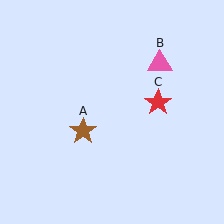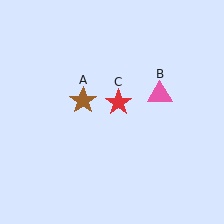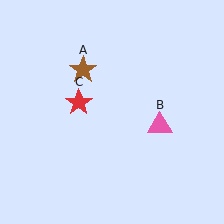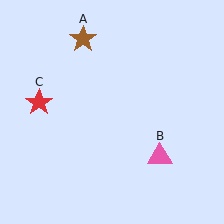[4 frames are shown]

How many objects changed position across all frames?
3 objects changed position: brown star (object A), pink triangle (object B), red star (object C).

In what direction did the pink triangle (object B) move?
The pink triangle (object B) moved down.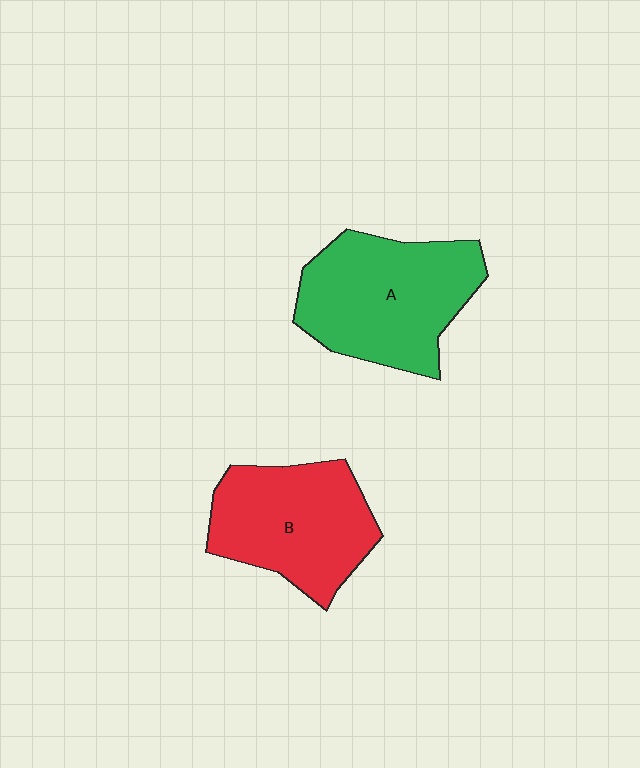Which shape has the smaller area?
Shape B (red).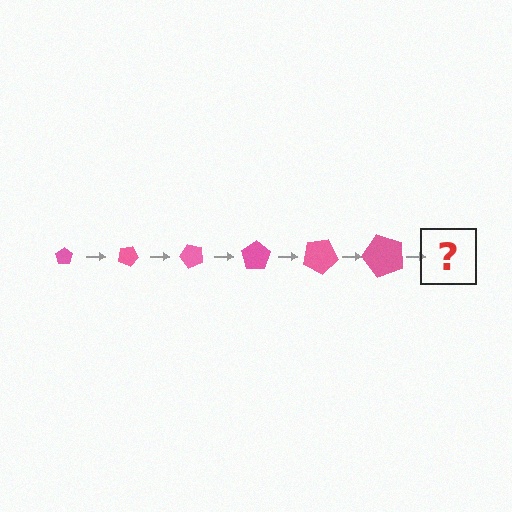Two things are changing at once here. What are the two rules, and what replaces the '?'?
The two rules are that the pentagon grows larger each step and it rotates 25 degrees each step. The '?' should be a pentagon, larger than the previous one and rotated 150 degrees from the start.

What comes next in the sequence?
The next element should be a pentagon, larger than the previous one and rotated 150 degrees from the start.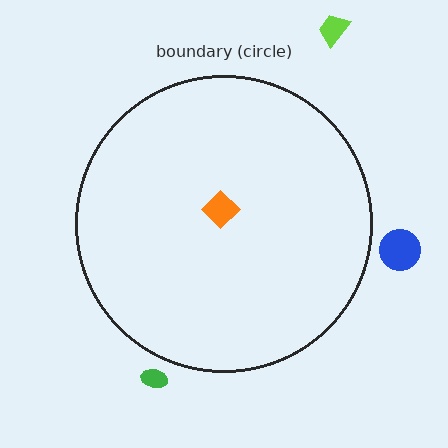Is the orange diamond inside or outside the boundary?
Inside.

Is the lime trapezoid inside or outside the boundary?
Outside.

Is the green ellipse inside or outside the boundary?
Outside.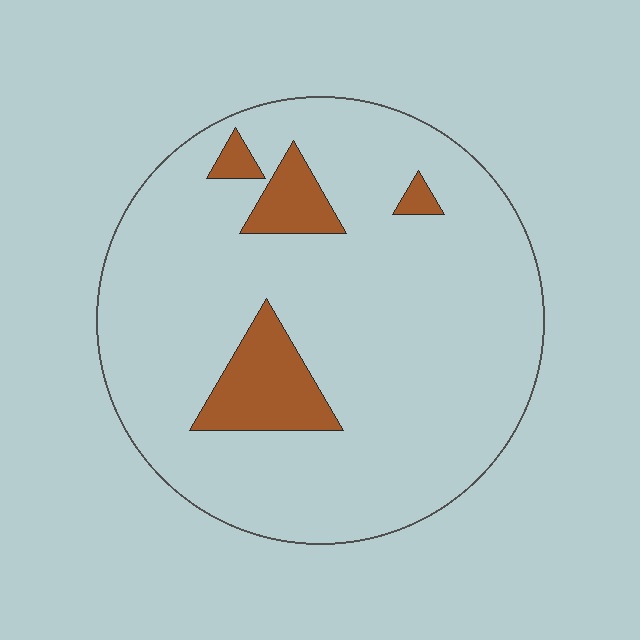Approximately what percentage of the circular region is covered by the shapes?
Approximately 10%.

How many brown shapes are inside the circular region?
4.